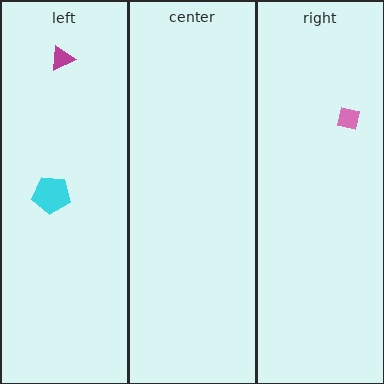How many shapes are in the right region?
1.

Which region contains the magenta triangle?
The left region.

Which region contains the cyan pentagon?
The left region.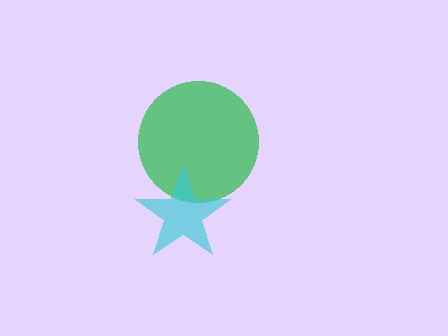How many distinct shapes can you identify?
There are 2 distinct shapes: a green circle, a cyan star.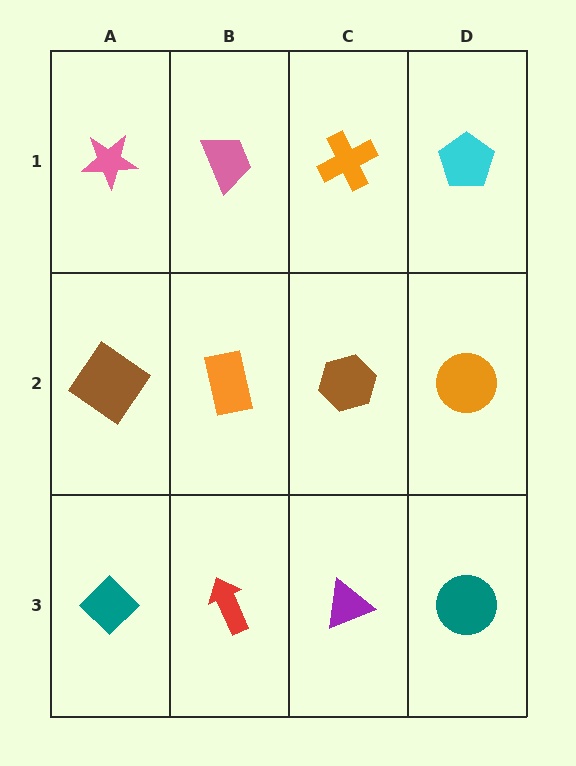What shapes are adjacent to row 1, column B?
An orange rectangle (row 2, column B), a pink star (row 1, column A), an orange cross (row 1, column C).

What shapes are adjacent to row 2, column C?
An orange cross (row 1, column C), a purple triangle (row 3, column C), an orange rectangle (row 2, column B), an orange circle (row 2, column D).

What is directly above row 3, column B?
An orange rectangle.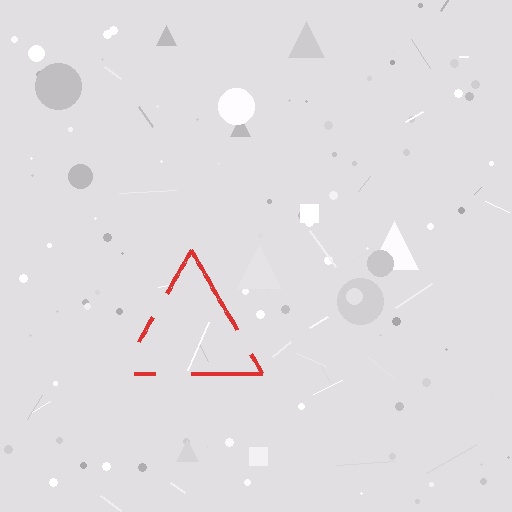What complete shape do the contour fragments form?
The contour fragments form a triangle.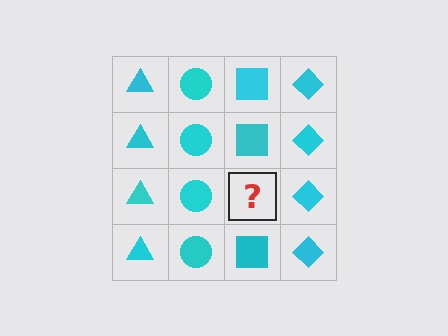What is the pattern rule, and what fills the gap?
The rule is that each column has a consistent shape. The gap should be filled with a cyan square.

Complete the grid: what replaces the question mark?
The question mark should be replaced with a cyan square.